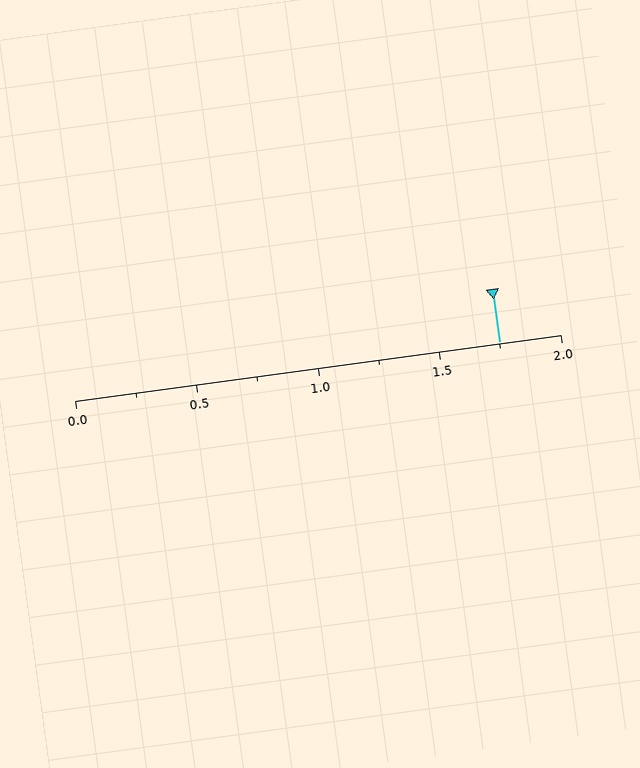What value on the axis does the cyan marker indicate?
The marker indicates approximately 1.75.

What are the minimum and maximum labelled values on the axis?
The axis runs from 0.0 to 2.0.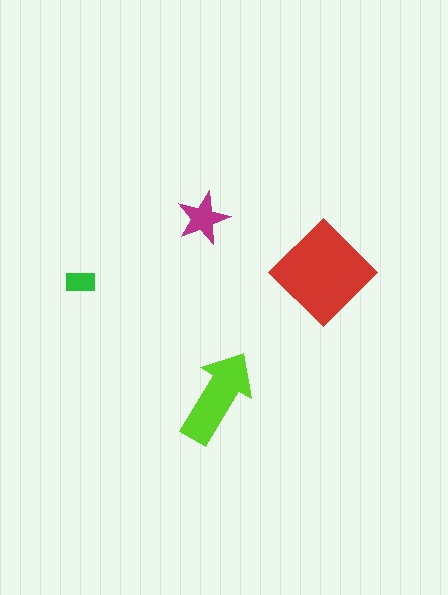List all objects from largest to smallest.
The red diamond, the lime arrow, the magenta star, the green rectangle.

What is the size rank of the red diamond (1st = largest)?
1st.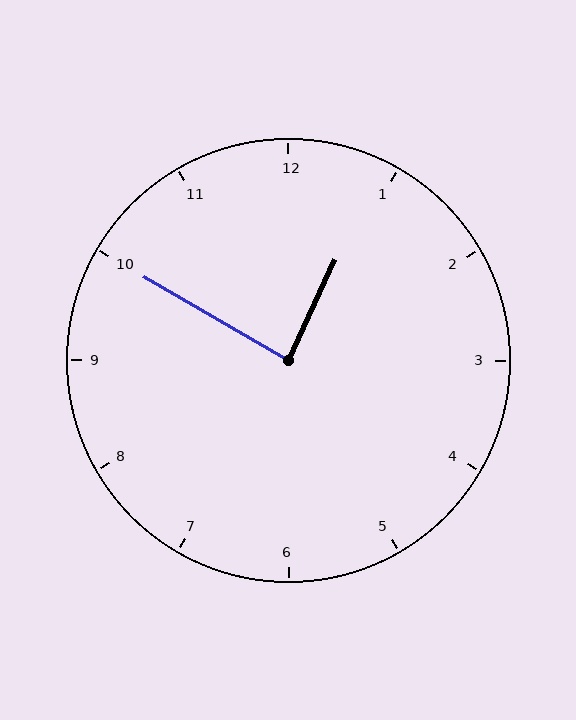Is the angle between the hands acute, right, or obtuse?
It is right.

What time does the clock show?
12:50.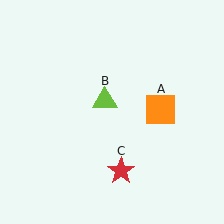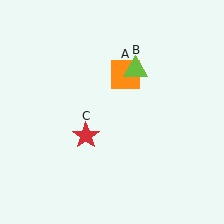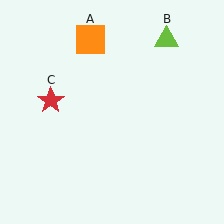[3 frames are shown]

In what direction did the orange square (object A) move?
The orange square (object A) moved up and to the left.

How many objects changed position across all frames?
3 objects changed position: orange square (object A), lime triangle (object B), red star (object C).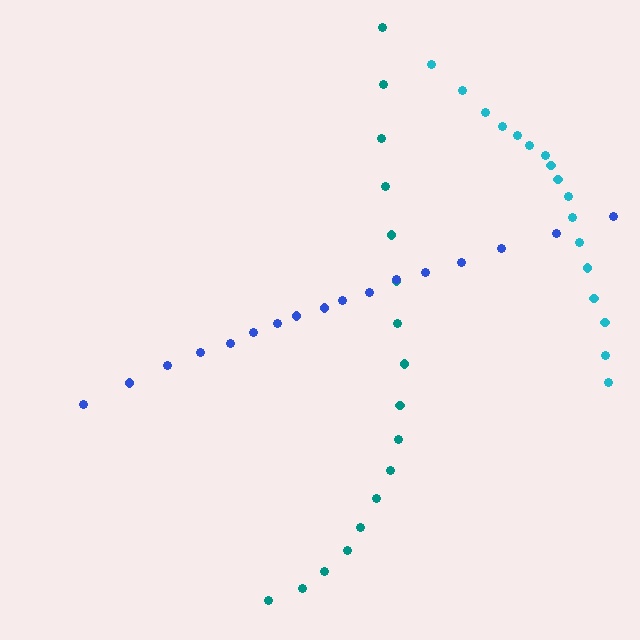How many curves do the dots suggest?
There are 3 distinct paths.